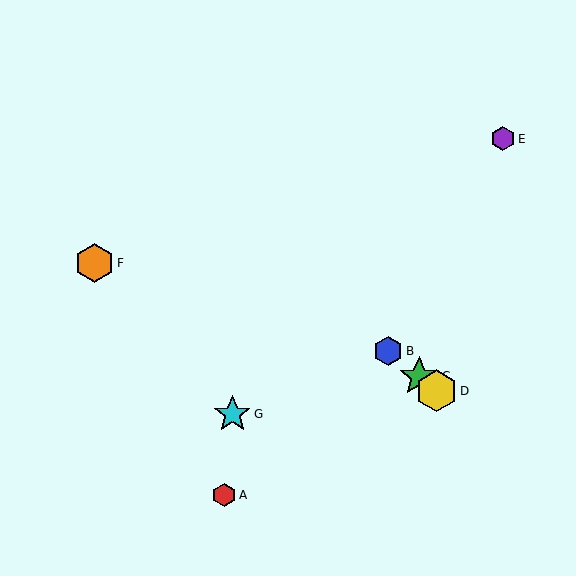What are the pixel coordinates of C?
Object C is at (419, 376).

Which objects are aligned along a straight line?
Objects B, C, D are aligned along a straight line.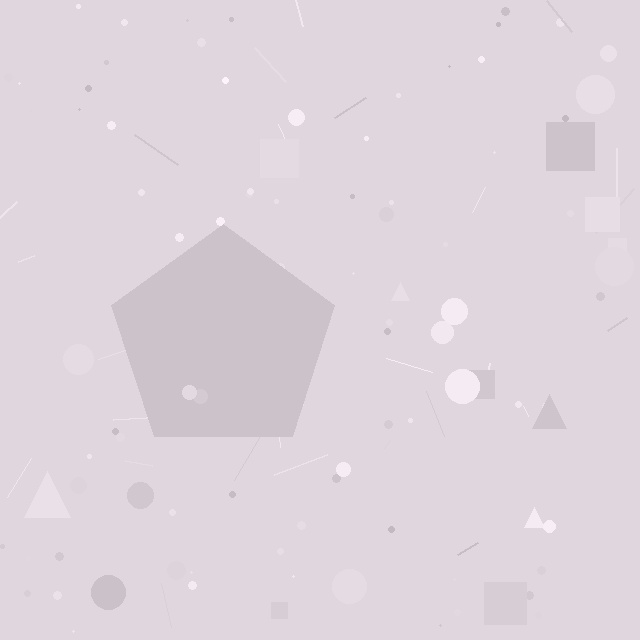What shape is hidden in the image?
A pentagon is hidden in the image.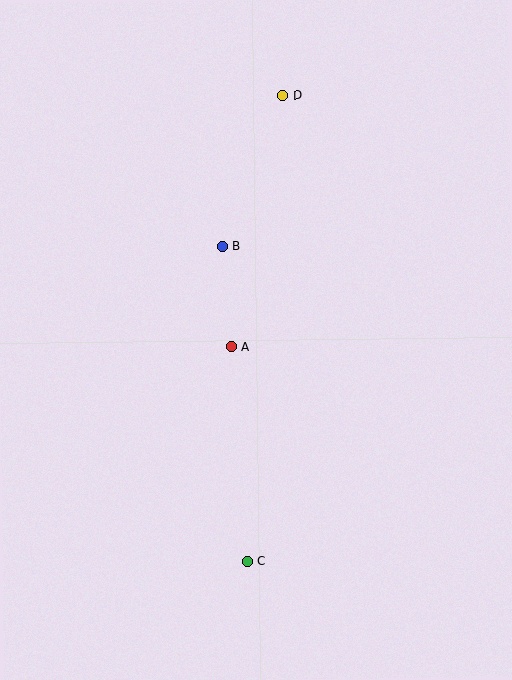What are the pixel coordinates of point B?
Point B is at (222, 247).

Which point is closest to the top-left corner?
Point D is closest to the top-left corner.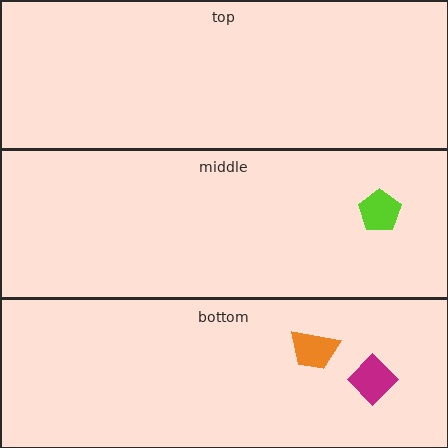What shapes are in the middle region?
The lime pentagon.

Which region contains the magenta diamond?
The bottom region.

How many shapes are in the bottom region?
2.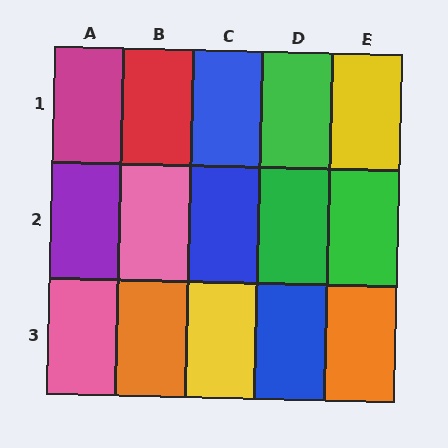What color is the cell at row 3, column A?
Pink.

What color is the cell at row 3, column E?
Orange.